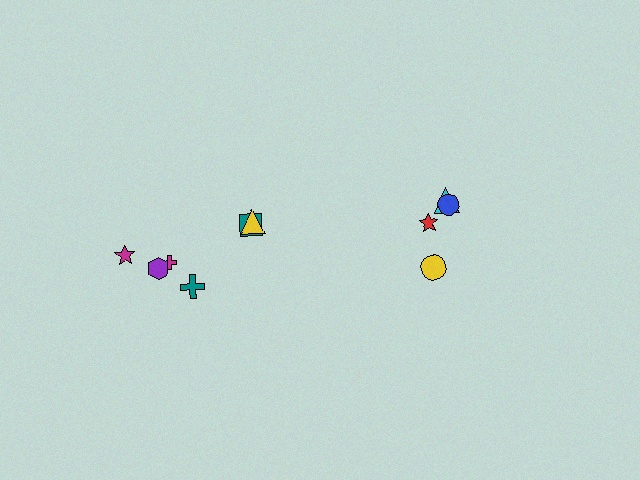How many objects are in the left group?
There are 6 objects.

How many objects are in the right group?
There are 4 objects.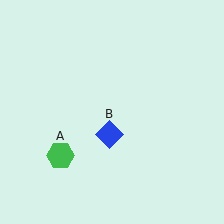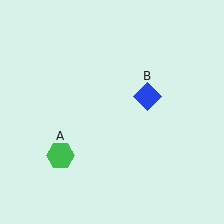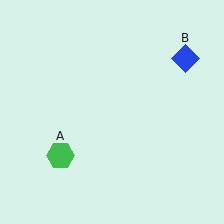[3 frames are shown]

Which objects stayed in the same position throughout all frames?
Green hexagon (object A) remained stationary.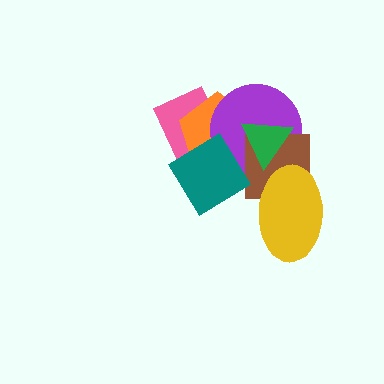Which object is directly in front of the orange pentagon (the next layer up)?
The purple circle is directly in front of the orange pentagon.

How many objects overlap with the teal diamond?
3 objects overlap with the teal diamond.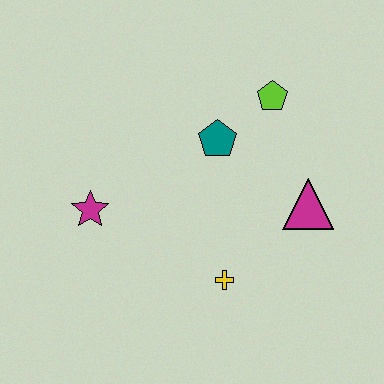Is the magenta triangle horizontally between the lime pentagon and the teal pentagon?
No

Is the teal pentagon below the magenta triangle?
No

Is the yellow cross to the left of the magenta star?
No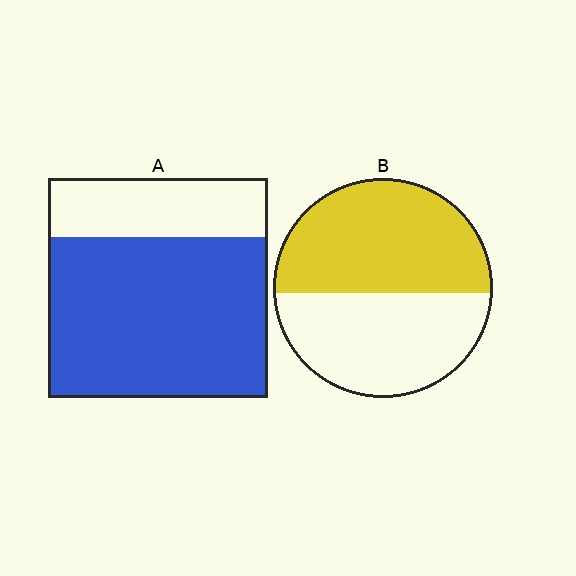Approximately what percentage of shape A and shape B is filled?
A is approximately 75% and B is approximately 55%.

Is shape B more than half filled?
Roughly half.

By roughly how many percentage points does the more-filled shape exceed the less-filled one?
By roughly 20 percentage points (A over B).